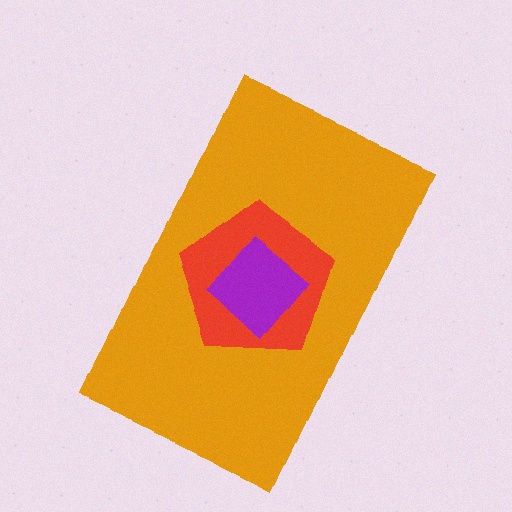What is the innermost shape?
The purple diamond.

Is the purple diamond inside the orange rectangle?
Yes.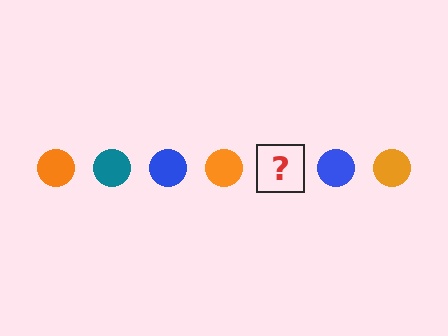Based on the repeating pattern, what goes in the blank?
The blank should be a teal circle.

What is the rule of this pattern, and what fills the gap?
The rule is that the pattern cycles through orange, teal, blue circles. The gap should be filled with a teal circle.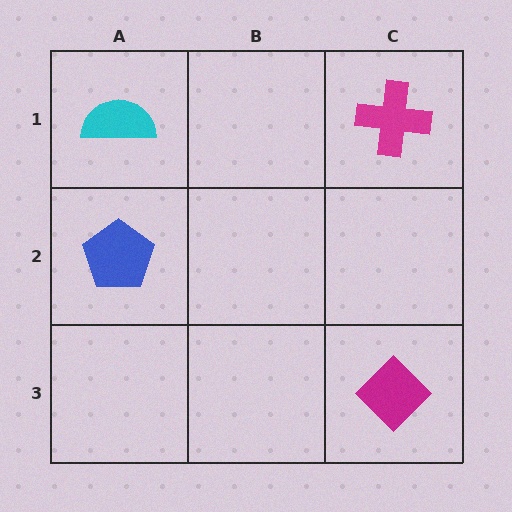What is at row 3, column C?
A magenta diamond.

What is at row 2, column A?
A blue pentagon.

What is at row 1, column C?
A magenta cross.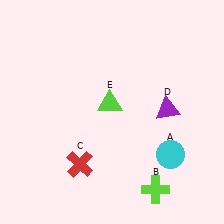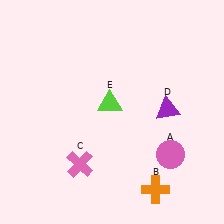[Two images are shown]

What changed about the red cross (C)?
In Image 1, C is red. In Image 2, it changed to pink.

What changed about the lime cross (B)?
In Image 1, B is lime. In Image 2, it changed to orange.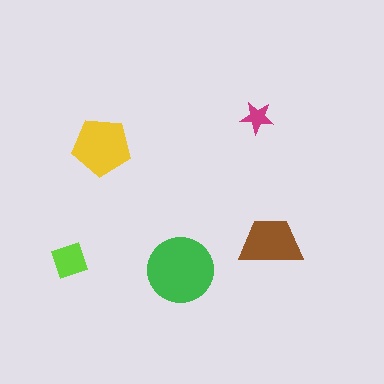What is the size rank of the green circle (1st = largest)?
1st.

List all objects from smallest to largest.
The magenta star, the lime diamond, the brown trapezoid, the yellow pentagon, the green circle.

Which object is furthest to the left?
The lime diamond is leftmost.